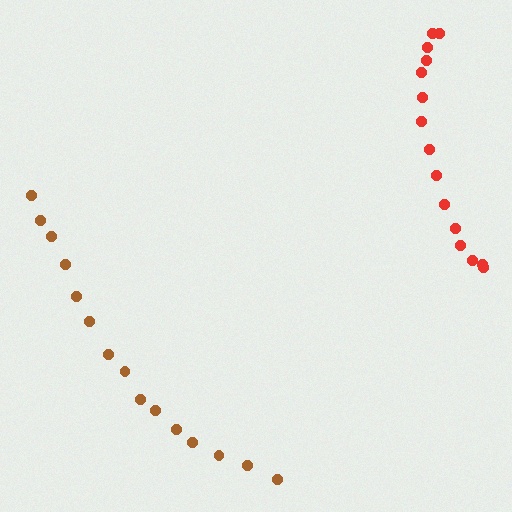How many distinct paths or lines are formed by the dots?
There are 2 distinct paths.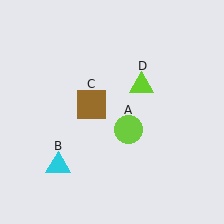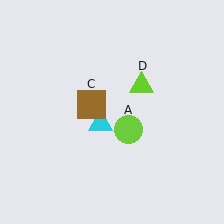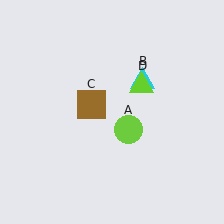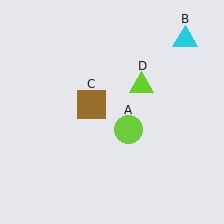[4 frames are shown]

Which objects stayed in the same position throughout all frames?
Lime circle (object A) and brown square (object C) and lime triangle (object D) remained stationary.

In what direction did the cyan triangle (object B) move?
The cyan triangle (object B) moved up and to the right.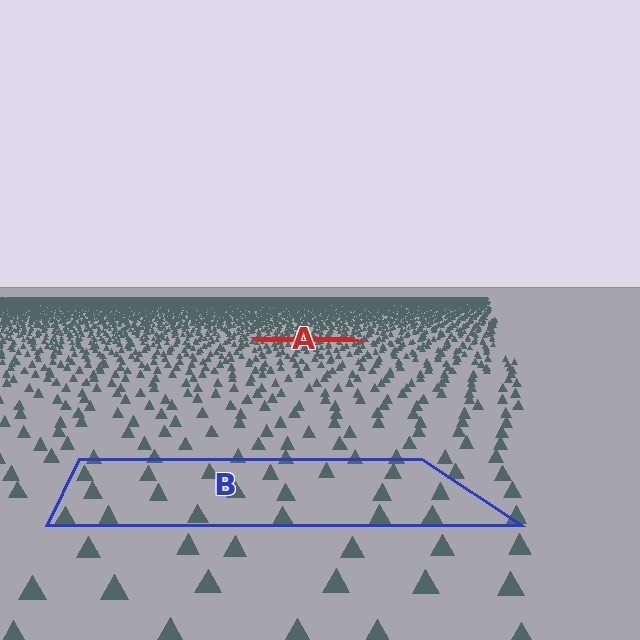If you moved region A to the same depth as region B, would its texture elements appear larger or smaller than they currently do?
They would appear larger. At a closer depth, the same texture elements are projected at a bigger on-screen size.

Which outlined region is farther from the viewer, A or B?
Region A is farther from the viewer — the texture elements inside it appear smaller and more densely packed.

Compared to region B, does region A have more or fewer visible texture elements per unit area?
Region A has more texture elements per unit area — they are packed more densely because it is farther away.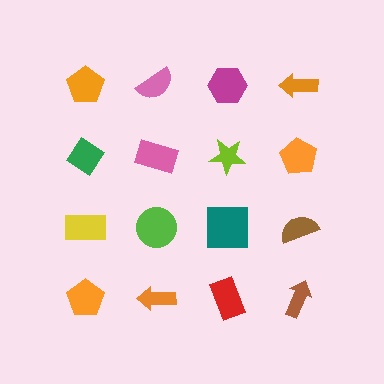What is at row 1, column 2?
A pink semicircle.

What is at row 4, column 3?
A red rectangle.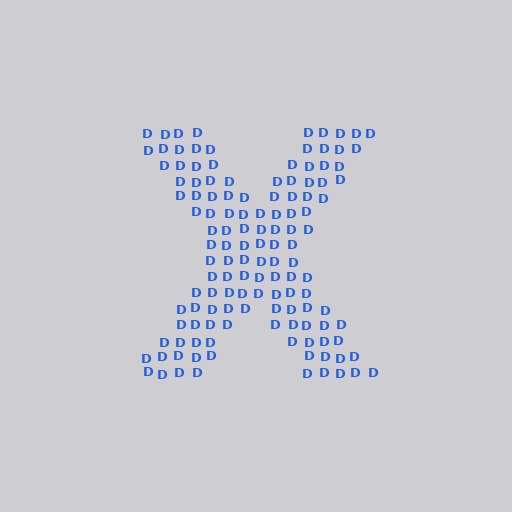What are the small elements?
The small elements are letter D's.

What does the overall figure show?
The overall figure shows the letter X.